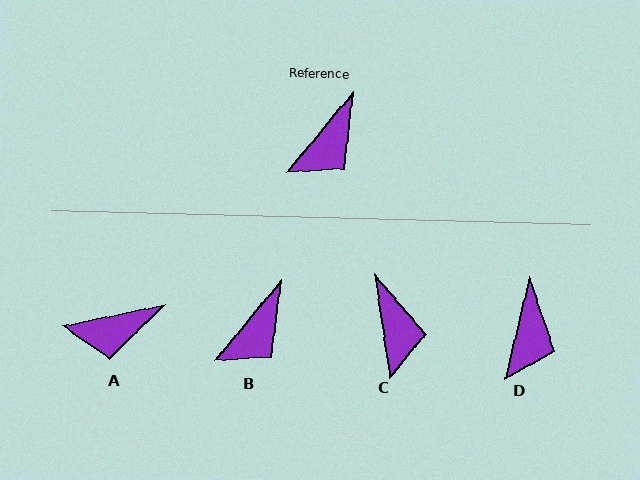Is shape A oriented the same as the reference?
No, it is off by about 39 degrees.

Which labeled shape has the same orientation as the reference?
B.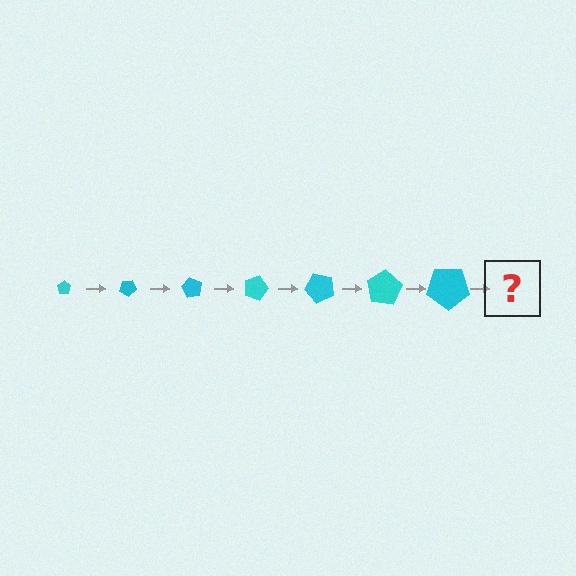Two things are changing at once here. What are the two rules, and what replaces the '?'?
The two rules are that the pentagon grows larger each step and it rotates 30 degrees each step. The '?' should be a pentagon, larger than the previous one and rotated 210 degrees from the start.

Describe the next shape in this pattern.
It should be a pentagon, larger than the previous one and rotated 210 degrees from the start.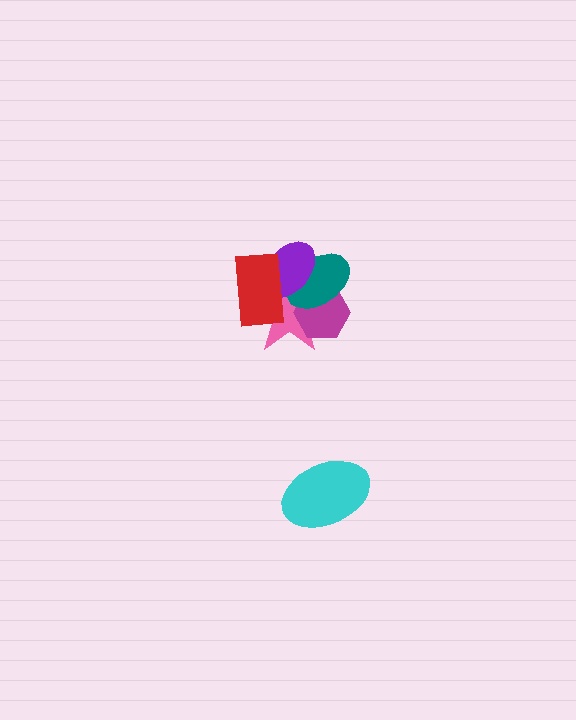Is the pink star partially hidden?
Yes, it is partially covered by another shape.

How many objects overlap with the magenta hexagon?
3 objects overlap with the magenta hexagon.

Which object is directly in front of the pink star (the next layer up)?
The magenta hexagon is directly in front of the pink star.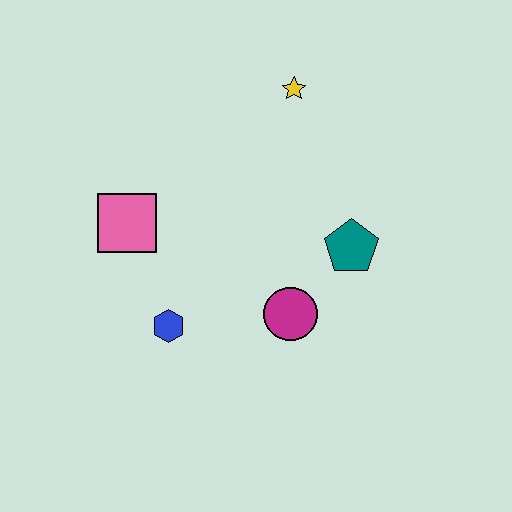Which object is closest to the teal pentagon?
The magenta circle is closest to the teal pentagon.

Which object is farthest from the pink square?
The teal pentagon is farthest from the pink square.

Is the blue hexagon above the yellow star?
No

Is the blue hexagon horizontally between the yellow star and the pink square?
Yes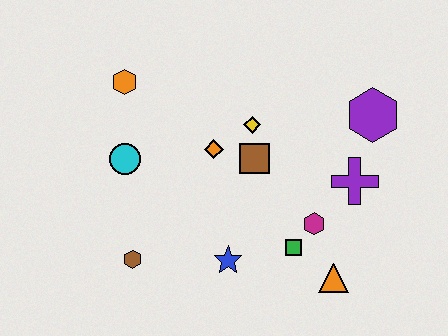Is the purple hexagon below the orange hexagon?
Yes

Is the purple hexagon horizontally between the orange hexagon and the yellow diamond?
No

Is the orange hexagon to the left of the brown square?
Yes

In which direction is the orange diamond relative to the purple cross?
The orange diamond is to the left of the purple cross.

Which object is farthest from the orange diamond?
The orange triangle is farthest from the orange diamond.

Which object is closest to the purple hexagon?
The purple cross is closest to the purple hexagon.